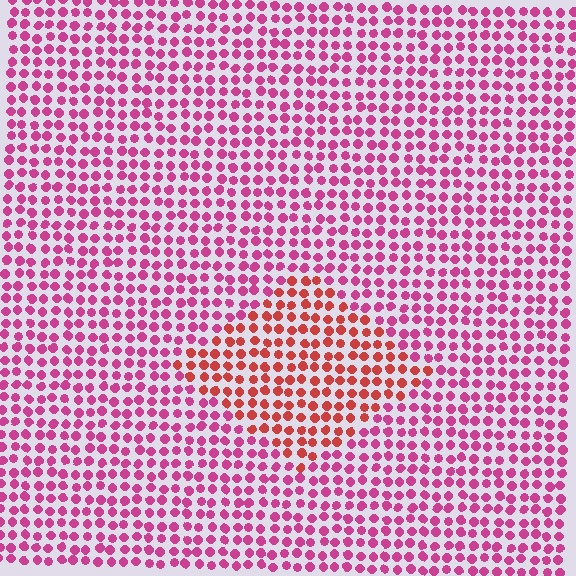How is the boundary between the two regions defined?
The boundary is defined purely by a slight shift in hue (about 36 degrees). Spacing, size, and orientation are identical on both sides.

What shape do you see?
I see a diamond.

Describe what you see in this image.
The image is filled with small magenta elements in a uniform arrangement. A diamond-shaped region is visible where the elements are tinted to a slightly different hue, forming a subtle color boundary.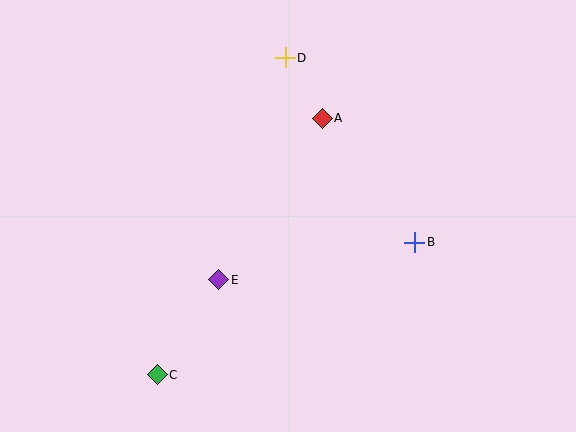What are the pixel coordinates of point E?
Point E is at (219, 280).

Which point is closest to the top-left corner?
Point D is closest to the top-left corner.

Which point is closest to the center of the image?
Point E at (219, 280) is closest to the center.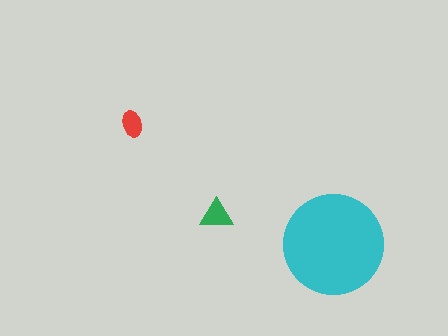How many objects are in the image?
There are 3 objects in the image.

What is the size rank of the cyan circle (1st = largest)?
1st.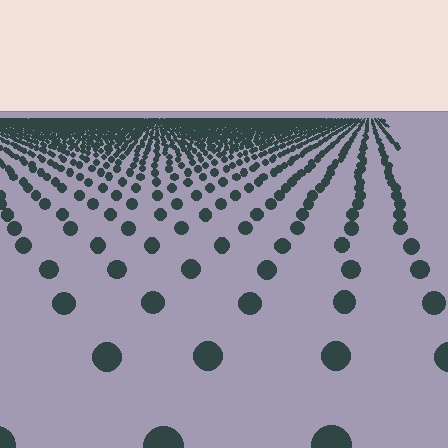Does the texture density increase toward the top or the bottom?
Density increases toward the top.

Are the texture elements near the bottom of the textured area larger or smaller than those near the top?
Larger. Near the bottom, elements are closer to the viewer and appear at a bigger on-screen size.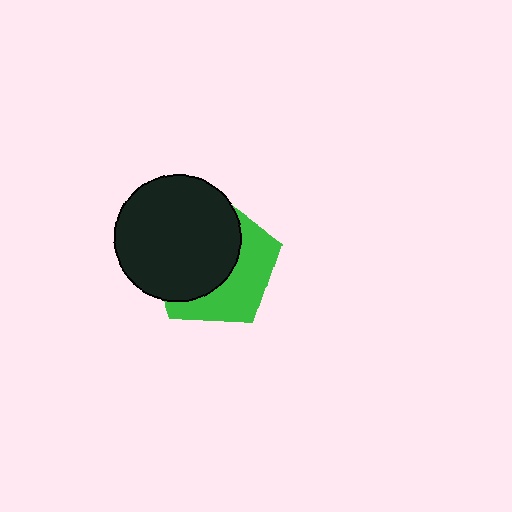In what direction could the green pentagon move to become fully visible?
The green pentagon could move right. That would shift it out from behind the black circle entirely.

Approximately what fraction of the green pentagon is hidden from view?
Roughly 58% of the green pentagon is hidden behind the black circle.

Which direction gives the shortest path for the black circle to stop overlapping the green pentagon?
Moving left gives the shortest separation.